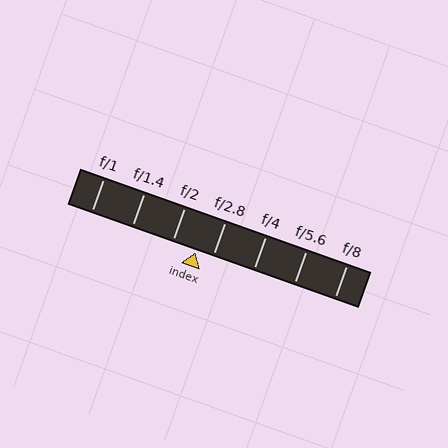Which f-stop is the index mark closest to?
The index mark is closest to f/2.8.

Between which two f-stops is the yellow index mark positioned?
The index mark is between f/2 and f/2.8.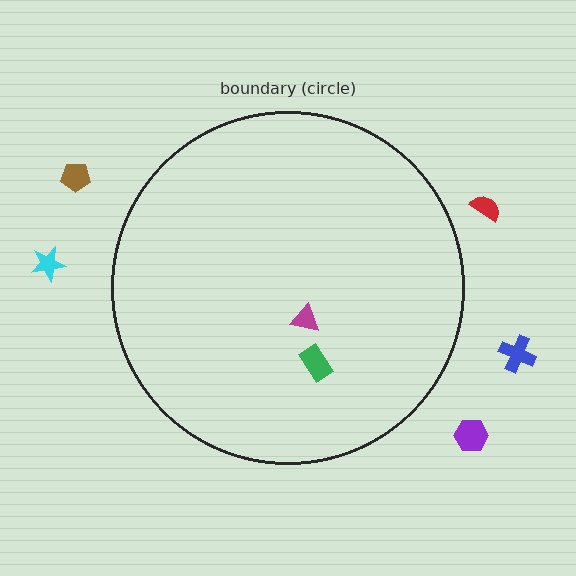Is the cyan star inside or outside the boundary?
Outside.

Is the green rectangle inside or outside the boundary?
Inside.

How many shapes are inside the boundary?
2 inside, 5 outside.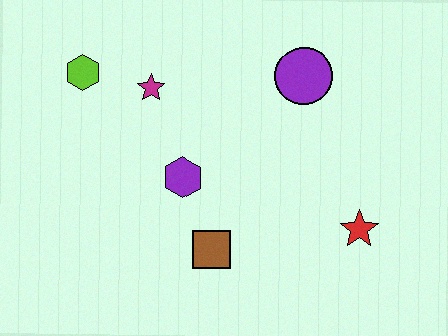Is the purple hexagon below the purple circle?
Yes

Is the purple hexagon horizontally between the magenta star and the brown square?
Yes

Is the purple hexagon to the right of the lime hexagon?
Yes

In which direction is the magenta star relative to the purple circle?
The magenta star is to the left of the purple circle.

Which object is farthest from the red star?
The lime hexagon is farthest from the red star.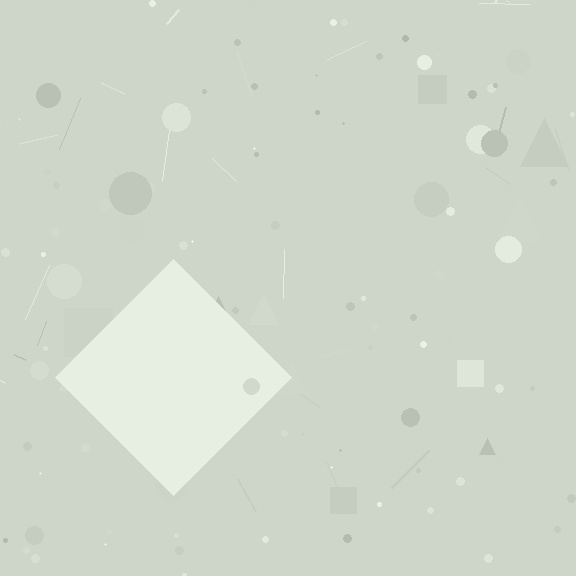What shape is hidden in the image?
A diamond is hidden in the image.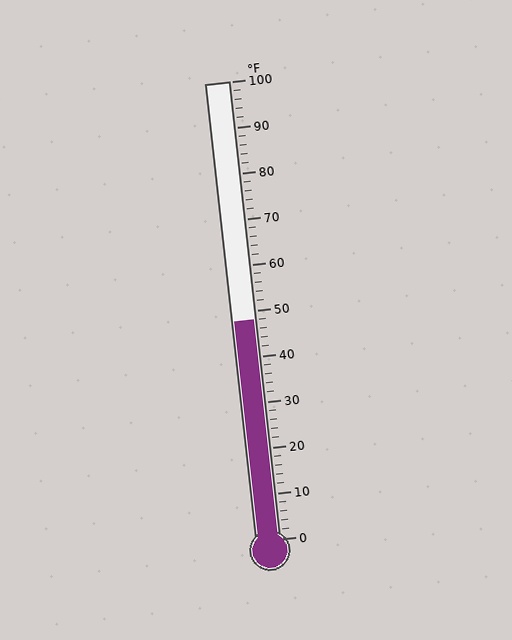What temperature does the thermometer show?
The thermometer shows approximately 48°F.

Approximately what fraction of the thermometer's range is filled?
The thermometer is filled to approximately 50% of its range.